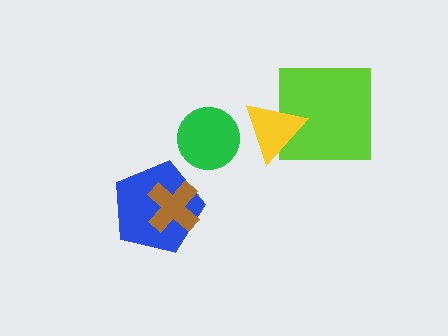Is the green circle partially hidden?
No, no other shape covers it.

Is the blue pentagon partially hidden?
Yes, it is partially covered by another shape.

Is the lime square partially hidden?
Yes, it is partially covered by another shape.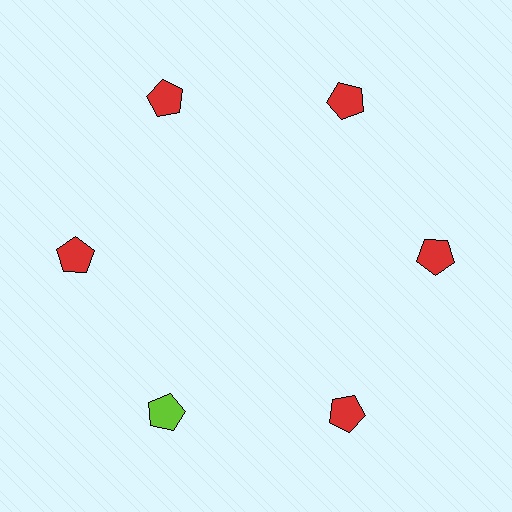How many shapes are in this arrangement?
There are 6 shapes arranged in a ring pattern.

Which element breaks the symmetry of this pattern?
The lime pentagon at roughly the 7 o'clock position breaks the symmetry. All other shapes are red pentagons.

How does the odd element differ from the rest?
It has a different color: lime instead of red.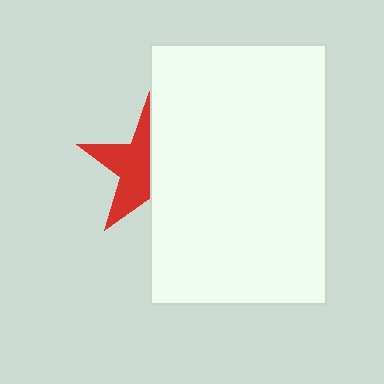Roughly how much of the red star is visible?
About half of it is visible (roughly 50%).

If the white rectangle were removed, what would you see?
You would see the complete red star.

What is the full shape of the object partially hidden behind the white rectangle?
The partially hidden object is a red star.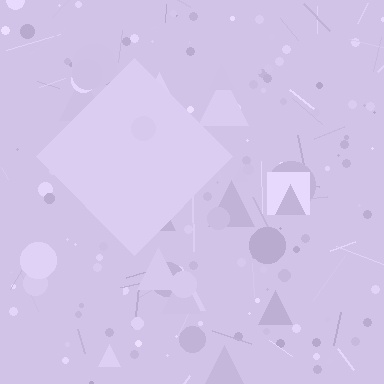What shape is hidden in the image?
A diamond is hidden in the image.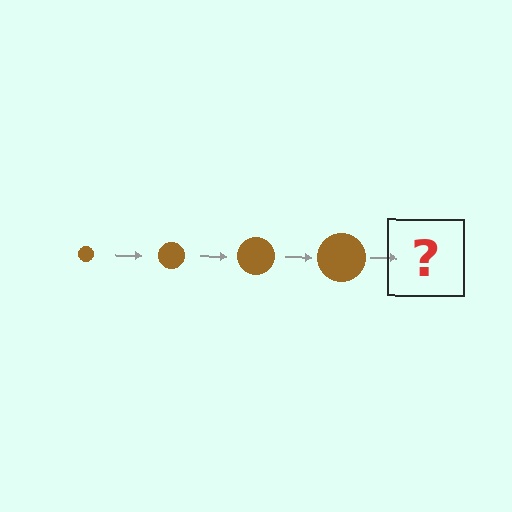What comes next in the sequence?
The next element should be a brown circle, larger than the previous one.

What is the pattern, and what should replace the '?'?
The pattern is that the circle gets progressively larger each step. The '?' should be a brown circle, larger than the previous one.